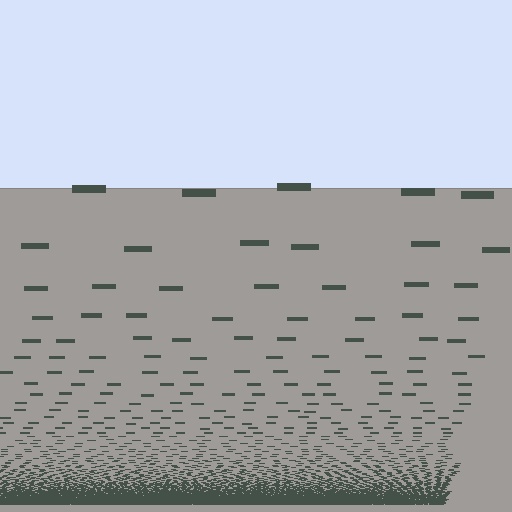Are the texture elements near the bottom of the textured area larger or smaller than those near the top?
Smaller. The gradient is inverted — elements near the bottom are smaller and denser.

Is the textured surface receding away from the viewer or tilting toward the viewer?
The surface appears to tilt toward the viewer. Texture elements get larger and sparser toward the top.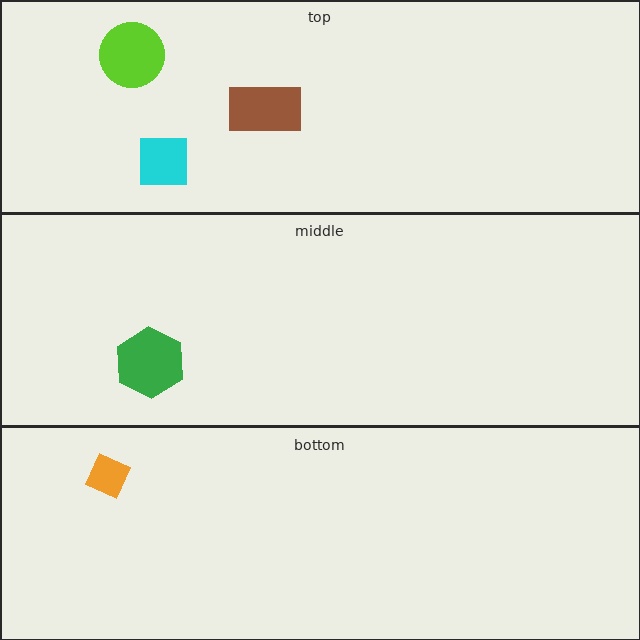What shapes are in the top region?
The brown rectangle, the lime circle, the cyan square.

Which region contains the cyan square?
The top region.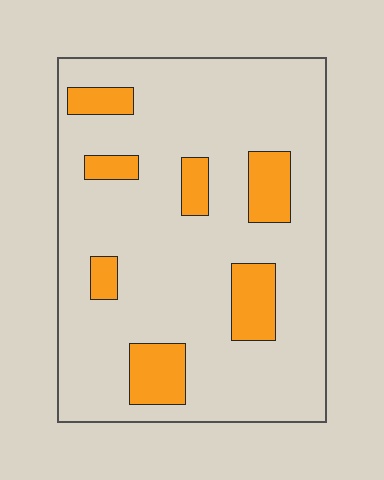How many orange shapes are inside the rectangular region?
7.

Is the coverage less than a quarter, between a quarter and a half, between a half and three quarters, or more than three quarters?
Less than a quarter.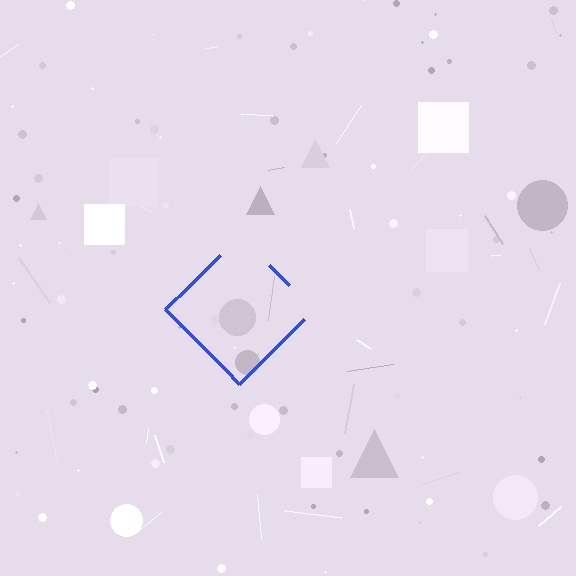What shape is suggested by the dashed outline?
The dashed outline suggests a diamond.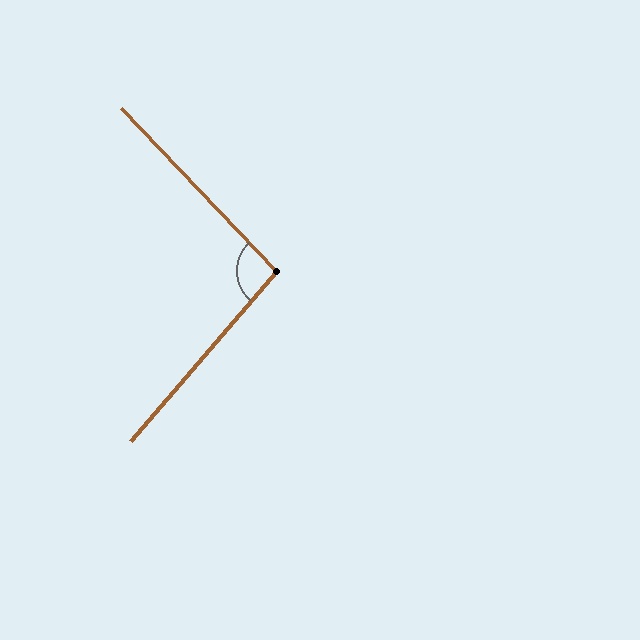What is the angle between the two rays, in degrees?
Approximately 96 degrees.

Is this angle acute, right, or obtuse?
It is obtuse.